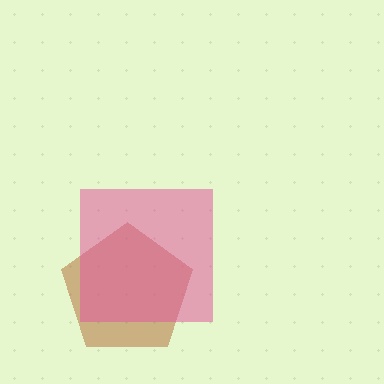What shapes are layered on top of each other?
The layered shapes are: a brown pentagon, a pink square.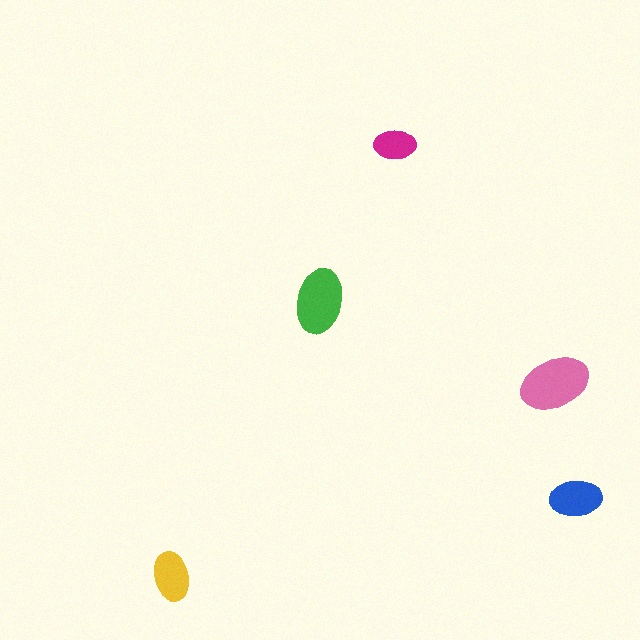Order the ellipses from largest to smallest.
the pink one, the green one, the blue one, the yellow one, the magenta one.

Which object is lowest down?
The yellow ellipse is bottommost.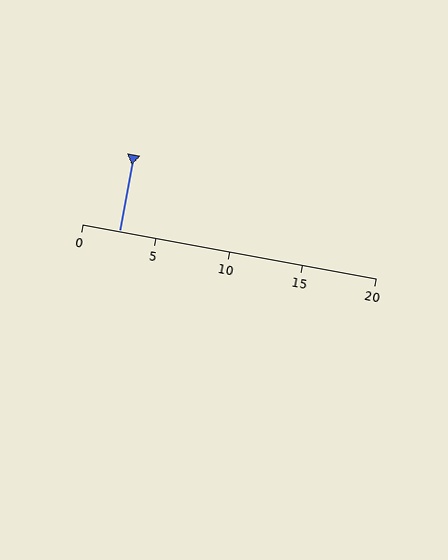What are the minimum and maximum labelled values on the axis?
The axis runs from 0 to 20.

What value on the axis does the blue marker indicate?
The marker indicates approximately 2.5.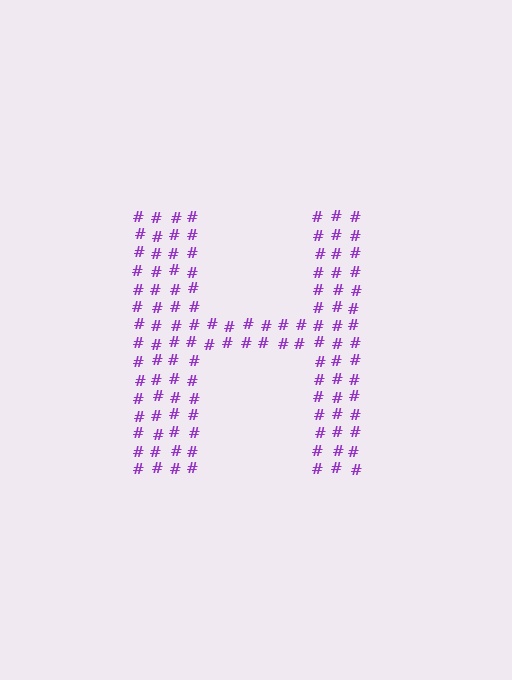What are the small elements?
The small elements are hash symbols.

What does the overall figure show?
The overall figure shows the letter H.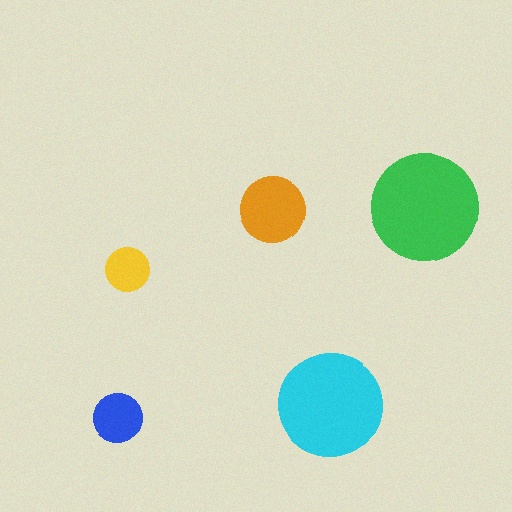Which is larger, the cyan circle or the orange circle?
The cyan one.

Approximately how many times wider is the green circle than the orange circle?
About 1.5 times wider.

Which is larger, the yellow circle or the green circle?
The green one.